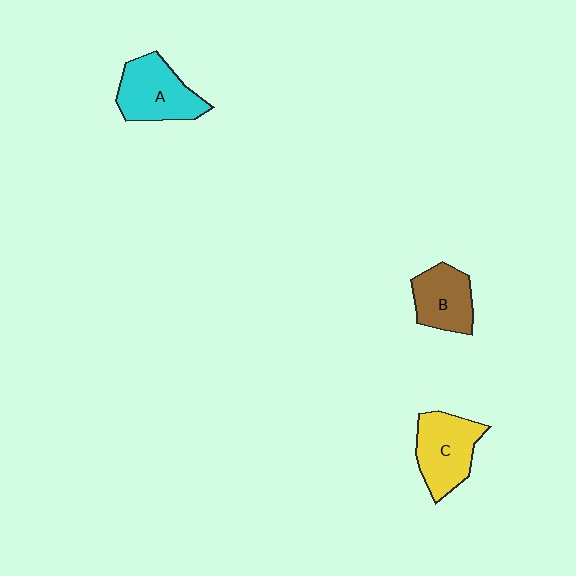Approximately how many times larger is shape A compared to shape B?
Approximately 1.2 times.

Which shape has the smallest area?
Shape B (brown).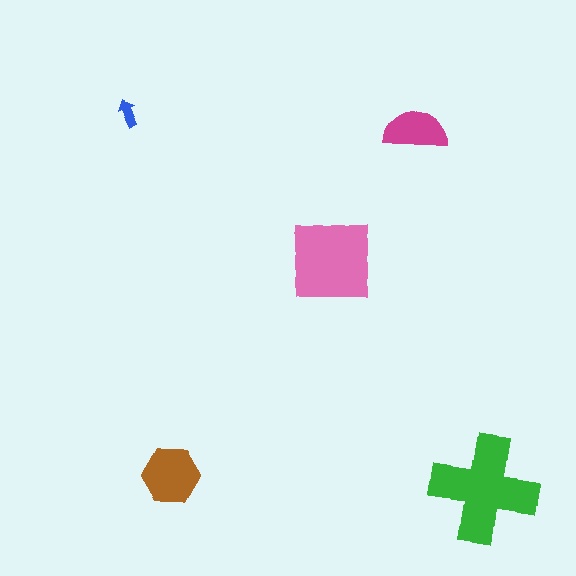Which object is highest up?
The blue arrow is topmost.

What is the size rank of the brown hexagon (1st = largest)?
3rd.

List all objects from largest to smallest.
The green cross, the pink square, the brown hexagon, the magenta semicircle, the blue arrow.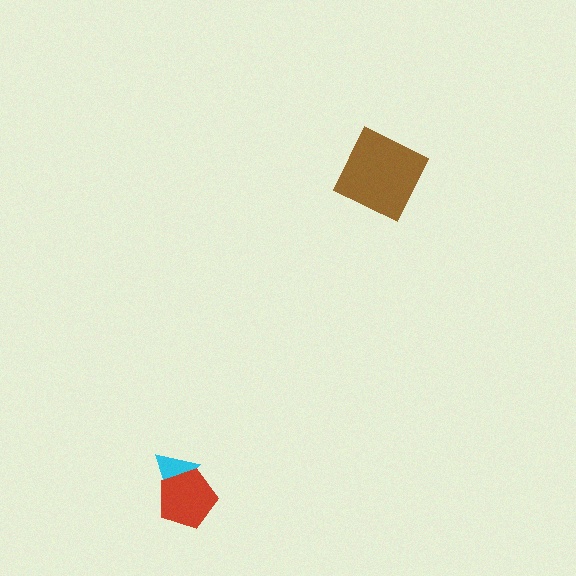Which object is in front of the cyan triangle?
The red pentagon is in front of the cyan triangle.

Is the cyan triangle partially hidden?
Yes, it is partially covered by another shape.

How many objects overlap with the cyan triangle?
1 object overlaps with the cyan triangle.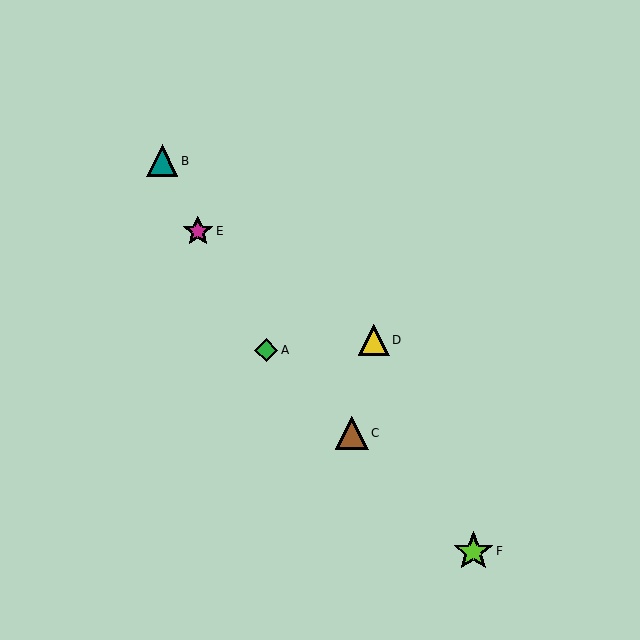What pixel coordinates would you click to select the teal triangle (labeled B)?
Click at (162, 161) to select the teal triangle B.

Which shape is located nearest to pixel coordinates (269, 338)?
The green diamond (labeled A) at (266, 350) is nearest to that location.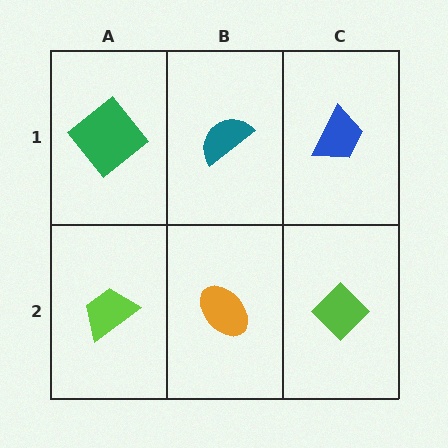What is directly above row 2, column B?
A teal semicircle.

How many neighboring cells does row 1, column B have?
3.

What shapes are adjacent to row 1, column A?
A lime trapezoid (row 2, column A), a teal semicircle (row 1, column B).